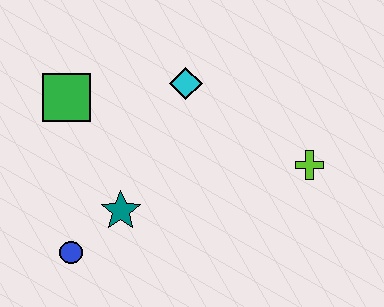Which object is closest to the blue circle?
The teal star is closest to the blue circle.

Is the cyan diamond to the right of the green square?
Yes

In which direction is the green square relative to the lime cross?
The green square is to the left of the lime cross.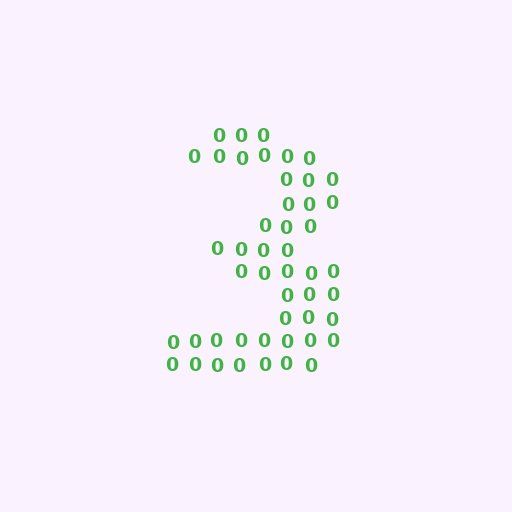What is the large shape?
The large shape is the digit 3.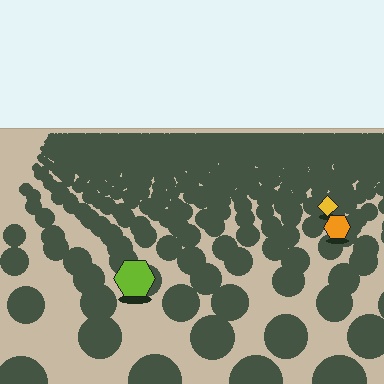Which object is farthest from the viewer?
The yellow diamond is farthest from the viewer. It appears smaller and the ground texture around it is denser.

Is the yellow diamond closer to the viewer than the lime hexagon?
No. The lime hexagon is closer — you can tell from the texture gradient: the ground texture is coarser near it.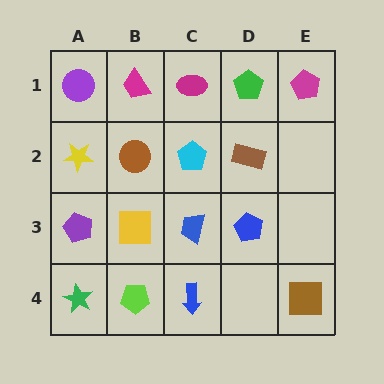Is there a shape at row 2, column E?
No, that cell is empty.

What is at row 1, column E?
A magenta pentagon.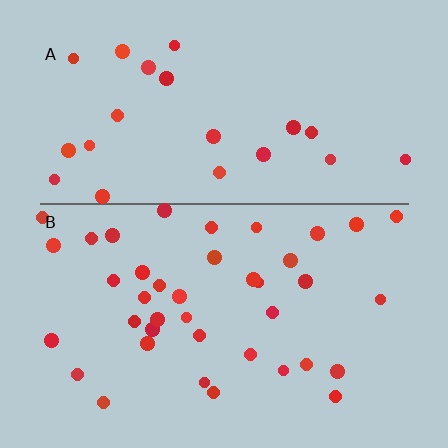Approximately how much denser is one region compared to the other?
Approximately 1.8× — region B over region A.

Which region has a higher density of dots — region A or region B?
B (the bottom).